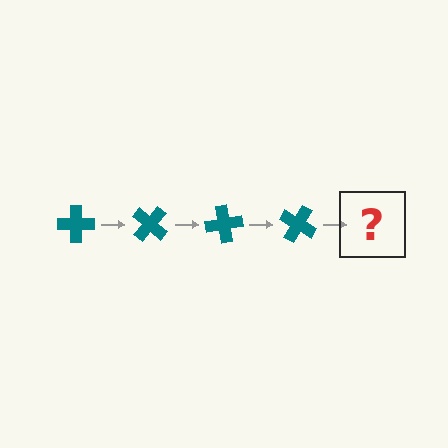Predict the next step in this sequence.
The next step is a teal cross rotated 160 degrees.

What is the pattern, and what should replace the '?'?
The pattern is that the cross rotates 40 degrees each step. The '?' should be a teal cross rotated 160 degrees.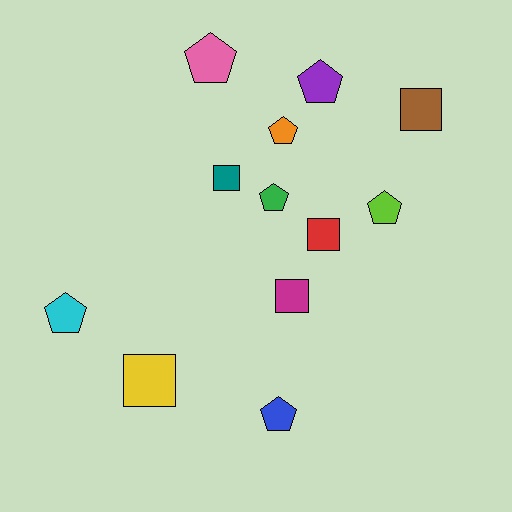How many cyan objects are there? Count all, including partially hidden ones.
There is 1 cyan object.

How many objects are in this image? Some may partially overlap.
There are 12 objects.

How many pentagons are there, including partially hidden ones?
There are 7 pentagons.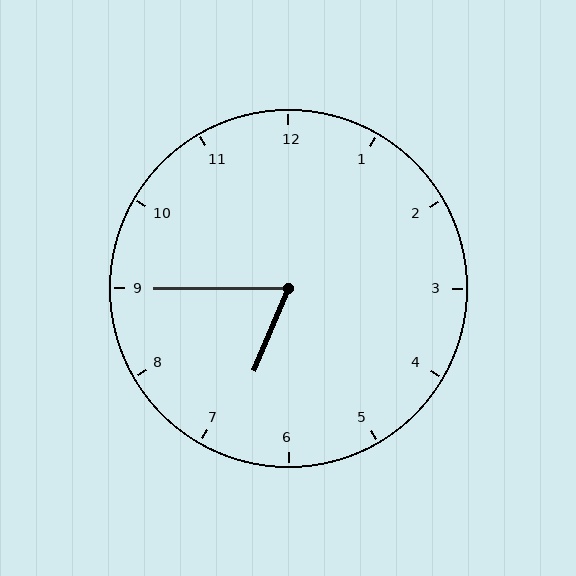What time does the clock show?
6:45.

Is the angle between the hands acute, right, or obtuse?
It is acute.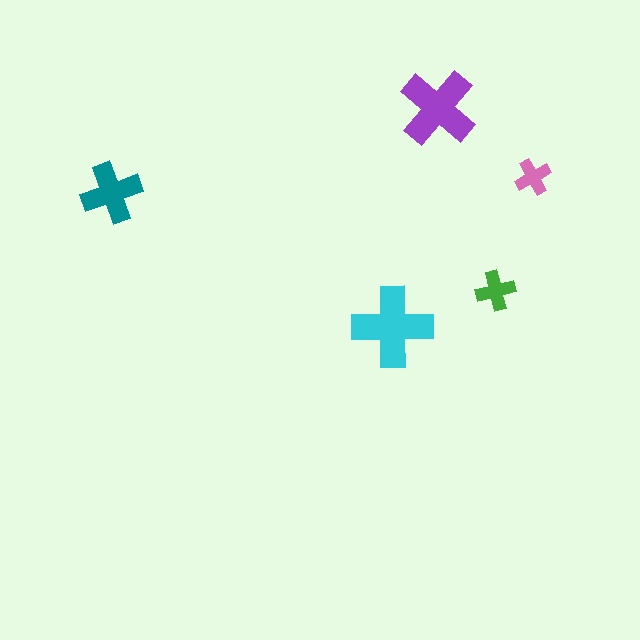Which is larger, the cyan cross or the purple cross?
The cyan one.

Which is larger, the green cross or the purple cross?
The purple one.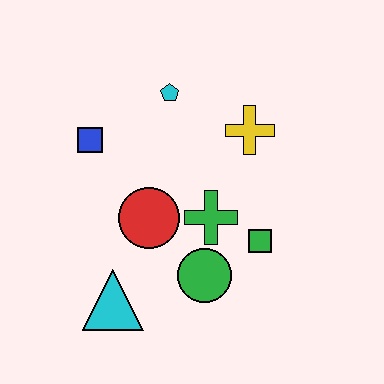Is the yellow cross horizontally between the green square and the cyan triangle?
Yes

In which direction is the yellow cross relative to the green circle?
The yellow cross is above the green circle.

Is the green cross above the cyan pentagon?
No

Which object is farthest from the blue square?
The green square is farthest from the blue square.